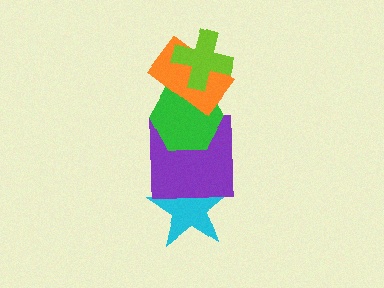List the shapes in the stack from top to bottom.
From top to bottom: the lime cross, the orange rectangle, the green hexagon, the purple square, the cyan star.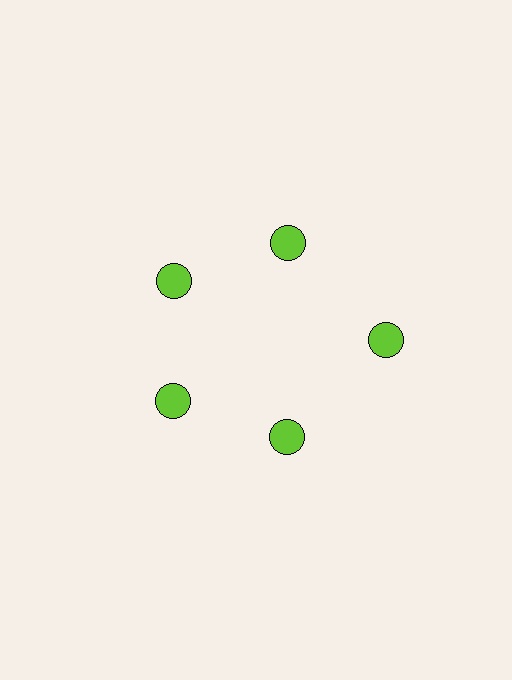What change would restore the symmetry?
The symmetry would be restored by moving it inward, back onto the ring so that all 5 circles sit at equal angles and equal distance from the center.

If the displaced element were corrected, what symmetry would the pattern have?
It would have 5-fold rotational symmetry — the pattern would map onto itself every 72 degrees.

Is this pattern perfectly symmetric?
No. The 5 lime circles are arranged in a ring, but one element near the 3 o'clock position is pushed outward from the center, breaking the 5-fold rotational symmetry.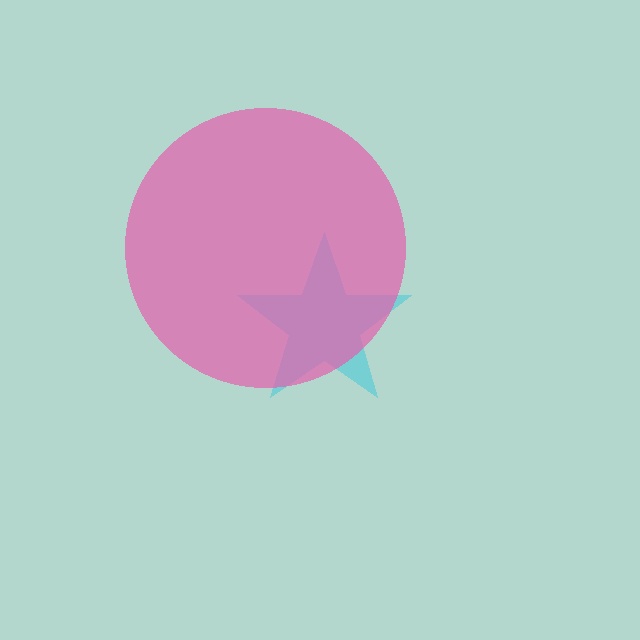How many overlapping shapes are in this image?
There are 2 overlapping shapes in the image.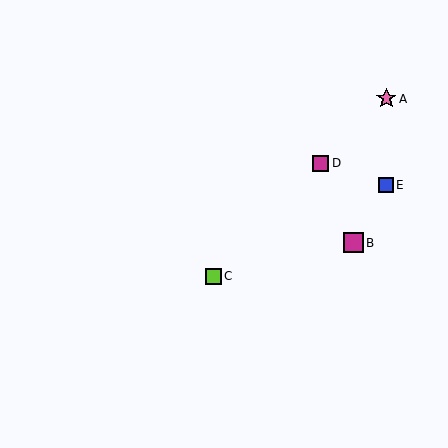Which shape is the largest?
The pink star (labeled A) is the largest.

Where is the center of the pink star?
The center of the pink star is at (386, 99).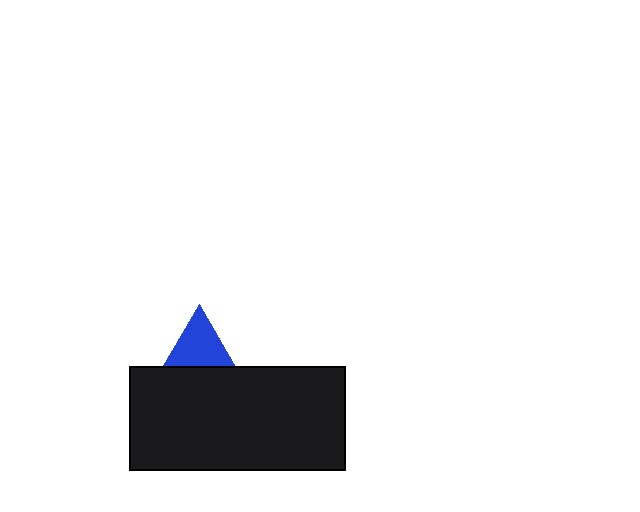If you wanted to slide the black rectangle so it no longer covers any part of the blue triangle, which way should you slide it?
Slide it down — that is the most direct way to separate the two shapes.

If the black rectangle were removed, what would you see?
You would see the complete blue triangle.